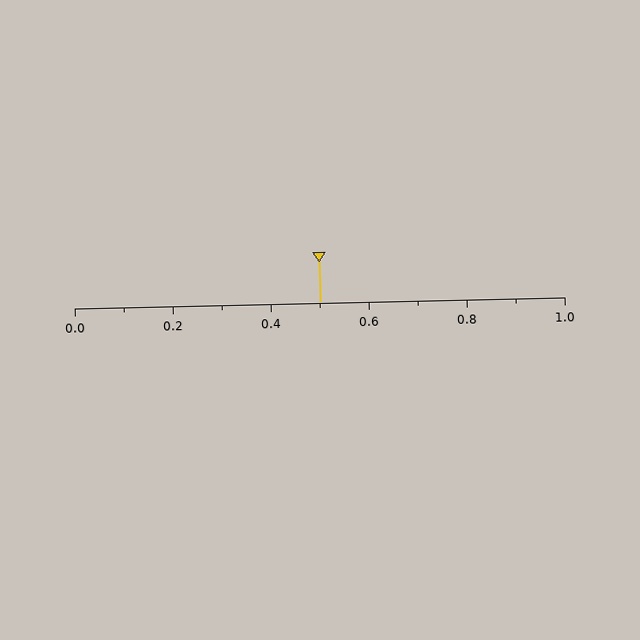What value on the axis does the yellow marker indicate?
The marker indicates approximately 0.5.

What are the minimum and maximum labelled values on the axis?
The axis runs from 0.0 to 1.0.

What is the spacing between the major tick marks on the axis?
The major ticks are spaced 0.2 apart.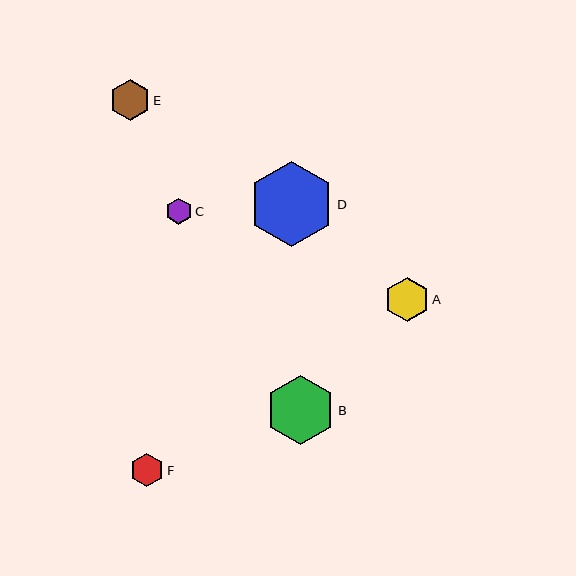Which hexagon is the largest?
Hexagon D is the largest with a size of approximately 85 pixels.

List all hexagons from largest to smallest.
From largest to smallest: D, B, A, E, F, C.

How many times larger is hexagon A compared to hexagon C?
Hexagon A is approximately 1.7 times the size of hexagon C.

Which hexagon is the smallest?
Hexagon C is the smallest with a size of approximately 26 pixels.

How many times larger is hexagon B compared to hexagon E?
Hexagon B is approximately 1.7 times the size of hexagon E.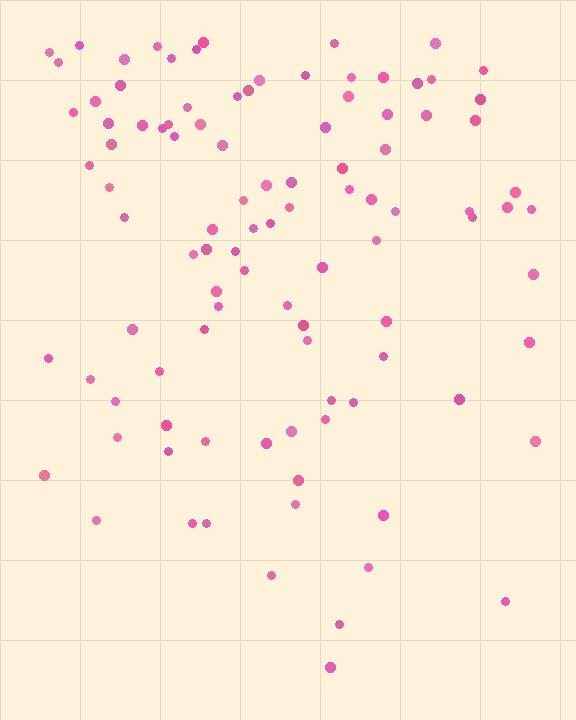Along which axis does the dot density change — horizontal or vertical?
Vertical.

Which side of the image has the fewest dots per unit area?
The bottom.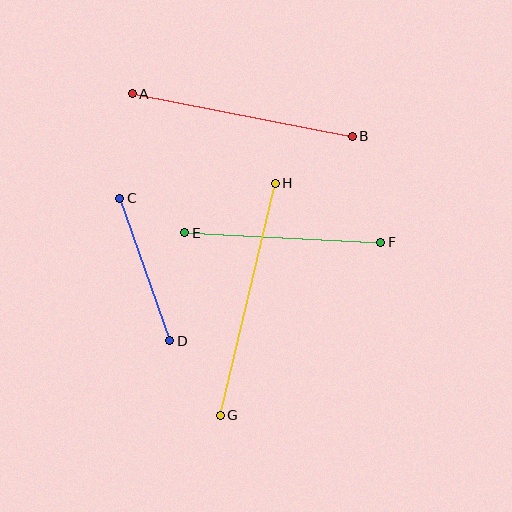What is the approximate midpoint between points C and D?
The midpoint is at approximately (145, 269) pixels.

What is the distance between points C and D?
The distance is approximately 151 pixels.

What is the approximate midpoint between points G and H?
The midpoint is at approximately (248, 299) pixels.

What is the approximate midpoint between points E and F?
The midpoint is at approximately (283, 238) pixels.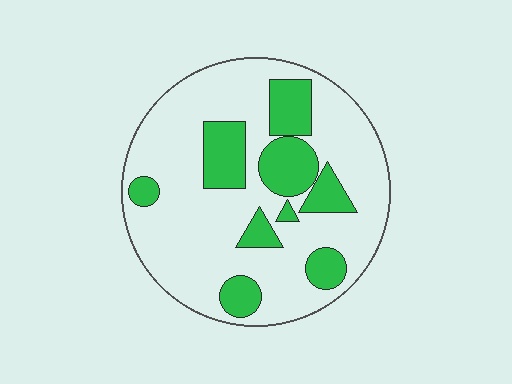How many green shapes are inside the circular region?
9.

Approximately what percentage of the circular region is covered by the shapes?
Approximately 25%.